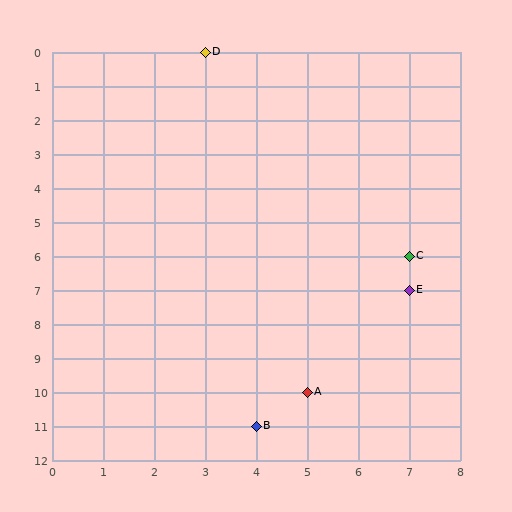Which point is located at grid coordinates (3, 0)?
Point D is at (3, 0).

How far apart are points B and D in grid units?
Points B and D are 1 column and 11 rows apart (about 11.0 grid units diagonally).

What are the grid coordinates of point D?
Point D is at grid coordinates (3, 0).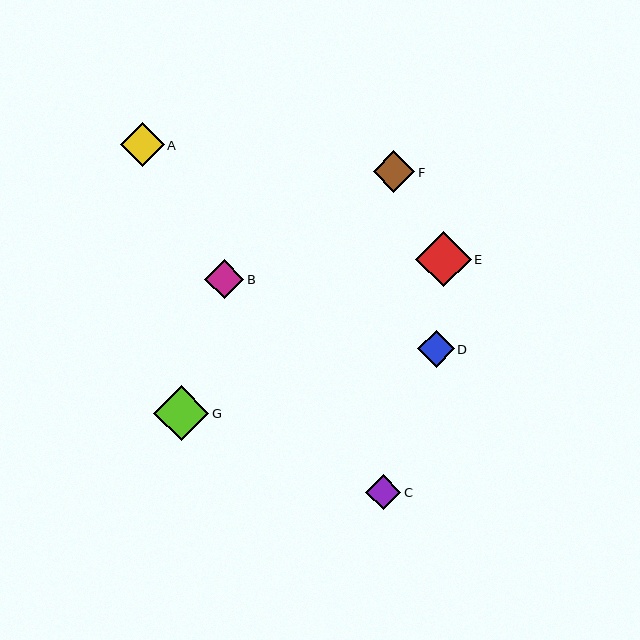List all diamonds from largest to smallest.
From largest to smallest: E, G, A, F, B, D, C.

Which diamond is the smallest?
Diamond C is the smallest with a size of approximately 35 pixels.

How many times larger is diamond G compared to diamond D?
Diamond G is approximately 1.5 times the size of diamond D.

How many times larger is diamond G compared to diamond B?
Diamond G is approximately 1.4 times the size of diamond B.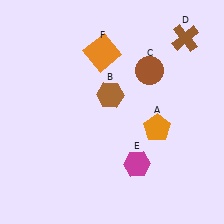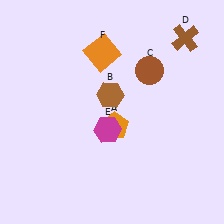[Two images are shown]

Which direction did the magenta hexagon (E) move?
The magenta hexagon (E) moved up.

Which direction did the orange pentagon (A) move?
The orange pentagon (A) moved left.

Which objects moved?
The objects that moved are: the orange pentagon (A), the magenta hexagon (E).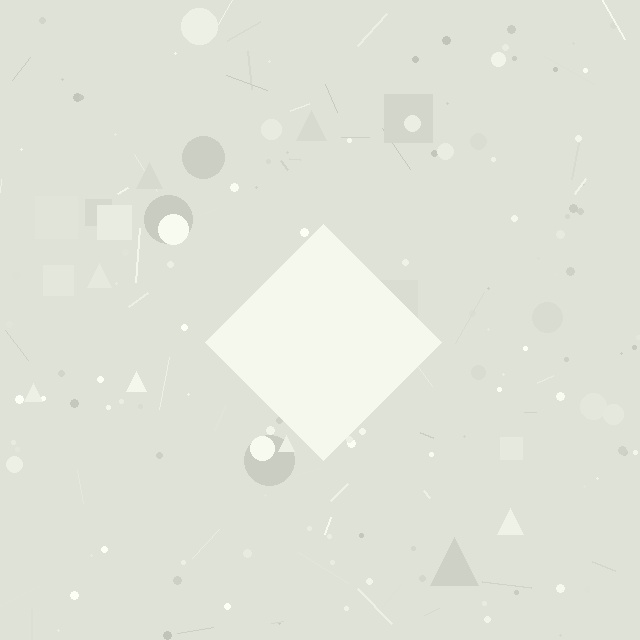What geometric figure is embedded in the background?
A diamond is embedded in the background.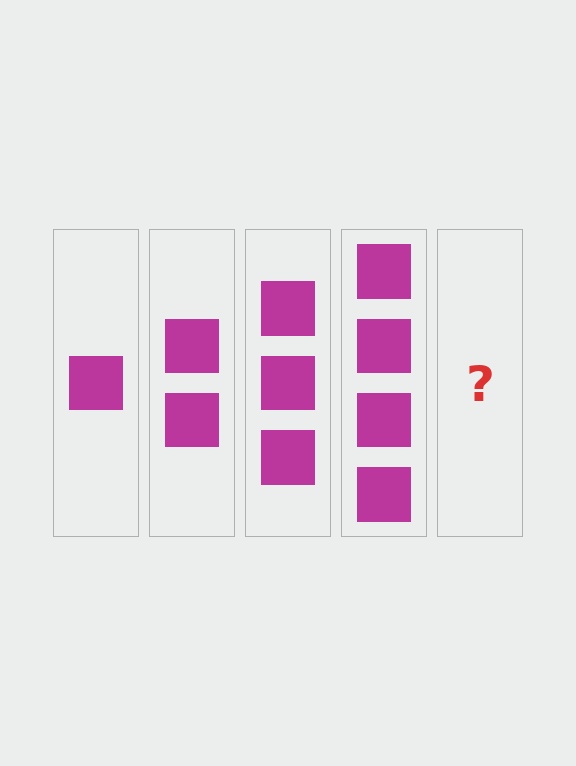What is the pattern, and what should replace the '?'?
The pattern is that each step adds one more square. The '?' should be 5 squares.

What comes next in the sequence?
The next element should be 5 squares.